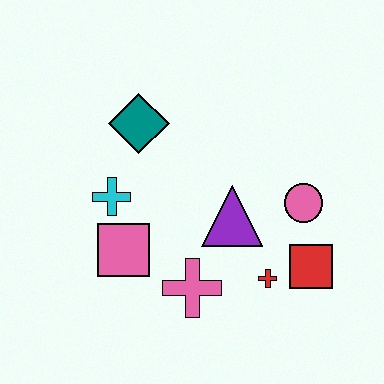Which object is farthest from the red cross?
The teal diamond is farthest from the red cross.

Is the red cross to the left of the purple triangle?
No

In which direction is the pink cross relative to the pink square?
The pink cross is to the right of the pink square.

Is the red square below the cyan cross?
Yes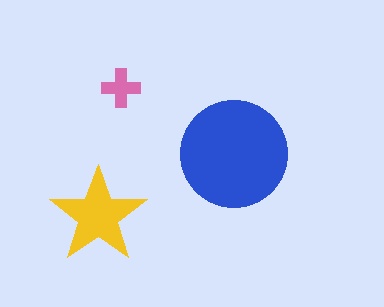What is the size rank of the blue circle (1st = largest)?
1st.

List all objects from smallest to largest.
The pink cross, the yellow star, the blue circle.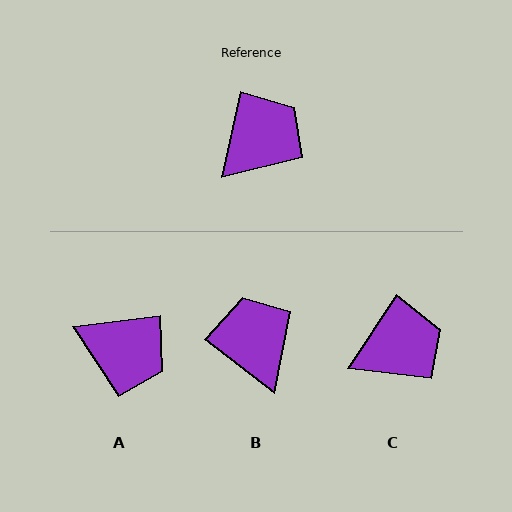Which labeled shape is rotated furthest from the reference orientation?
A, about 70 degrees away.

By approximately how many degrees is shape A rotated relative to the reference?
Approximately 70 degrees clockwise.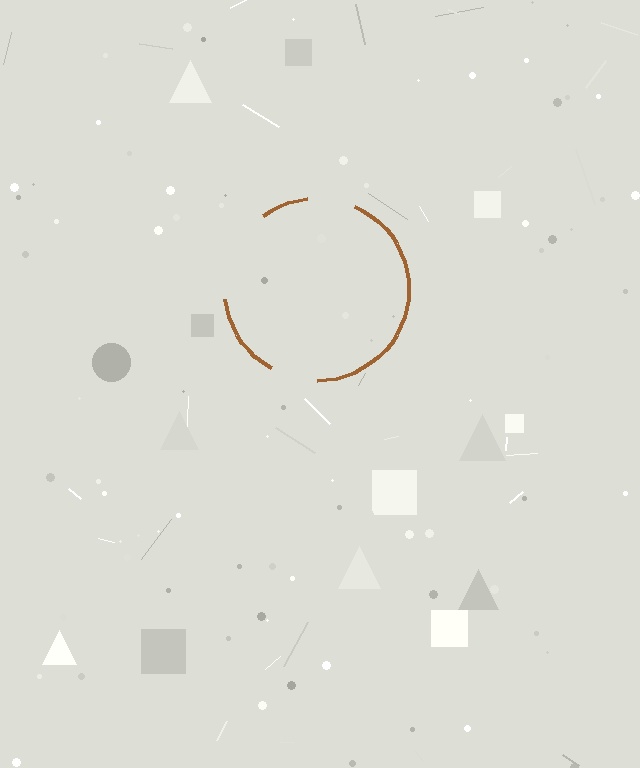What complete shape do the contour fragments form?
The contour fragments form a circle.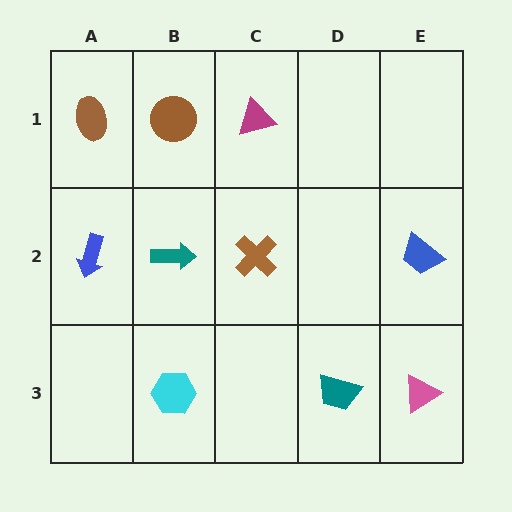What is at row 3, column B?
A cyan hexagon.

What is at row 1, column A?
A brown ellipse.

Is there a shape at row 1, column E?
No, that cell is empty.